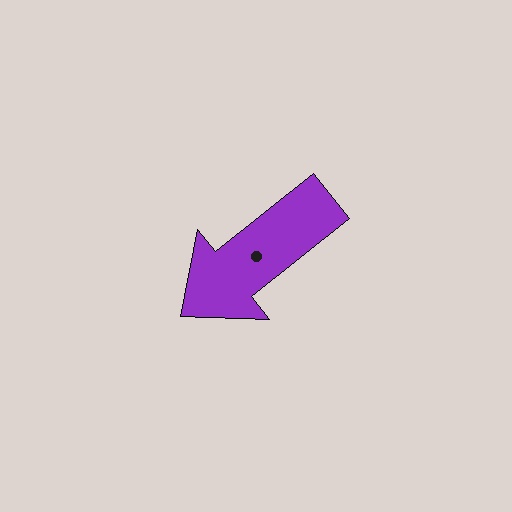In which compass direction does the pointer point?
Southwest.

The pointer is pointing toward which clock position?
Roughly 8 o'clock.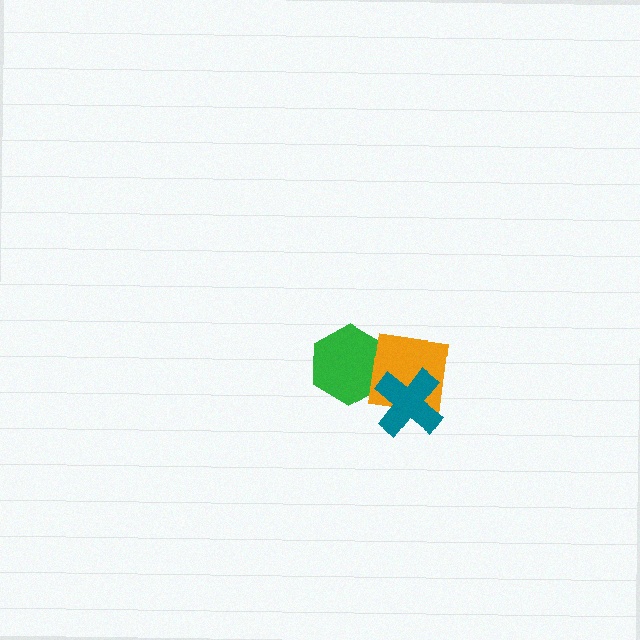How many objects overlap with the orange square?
2 objects overlap with the orange square.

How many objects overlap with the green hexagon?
1 object overlaps with the green hexagon.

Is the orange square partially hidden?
Yes, it is partially covered by another shape.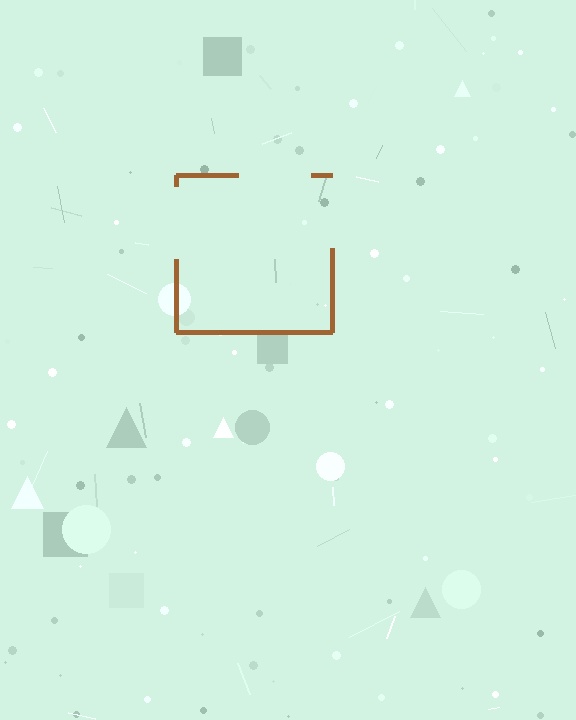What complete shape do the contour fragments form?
The contour fragments form a square.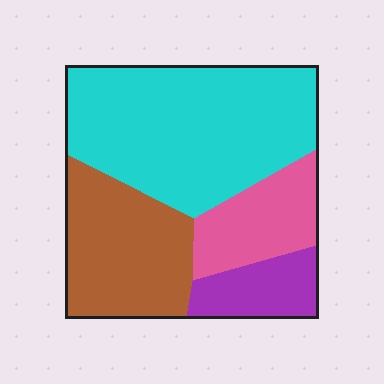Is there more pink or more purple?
Pink.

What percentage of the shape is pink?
Pink covers around 15% of the shape.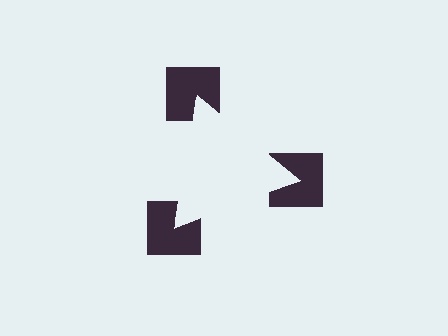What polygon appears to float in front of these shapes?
An illusory triangle — its edges are inferred from the aligned wedge cuts in the notched squares, not physically drawn.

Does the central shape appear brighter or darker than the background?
It typically appears slightly brighter than the background, even though no actual brightness change is drawn.